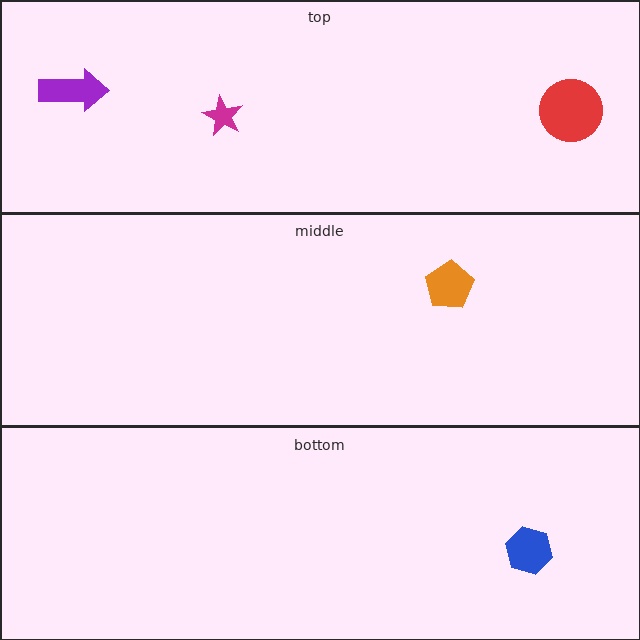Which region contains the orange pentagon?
The middle region.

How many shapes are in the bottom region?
1.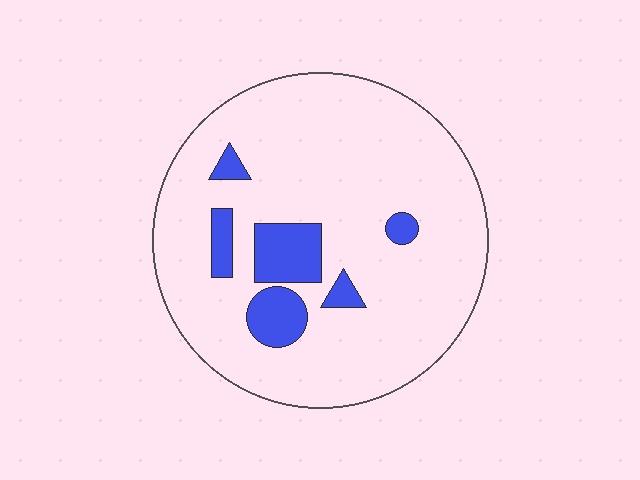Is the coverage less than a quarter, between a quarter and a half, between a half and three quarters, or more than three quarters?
Less than a quarter.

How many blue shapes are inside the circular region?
6.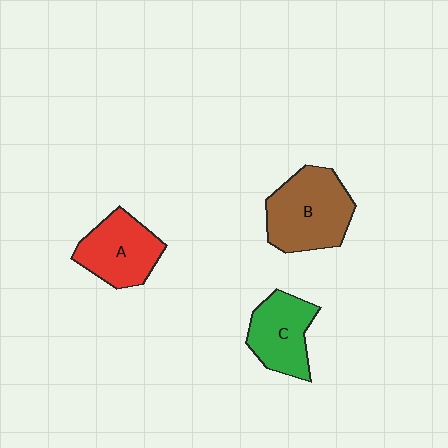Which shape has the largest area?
Shape B (brown).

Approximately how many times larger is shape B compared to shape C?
Approximately 1.4 times.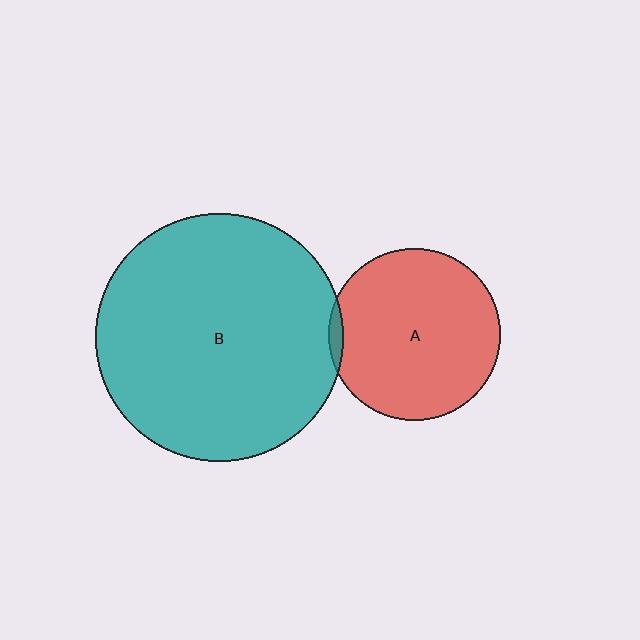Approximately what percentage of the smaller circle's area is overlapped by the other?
Approximately 5%.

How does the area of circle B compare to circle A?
Approximately 2.1 times.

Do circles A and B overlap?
Yes.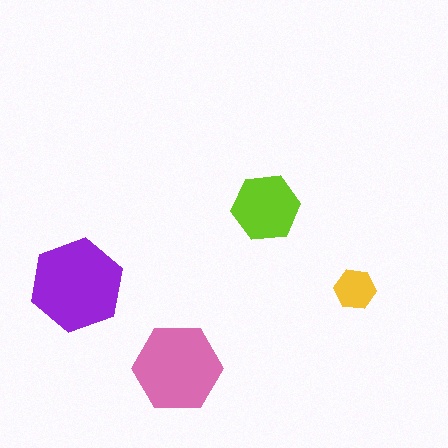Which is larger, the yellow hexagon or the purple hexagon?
The purple one.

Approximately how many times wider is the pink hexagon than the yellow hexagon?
About 2 times wider.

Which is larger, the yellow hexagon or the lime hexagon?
The lime one.